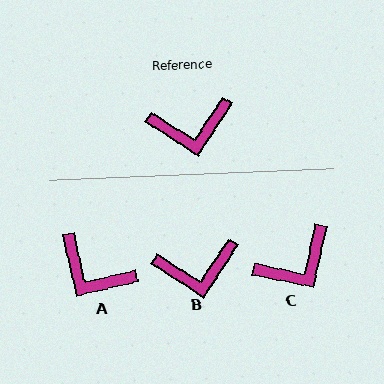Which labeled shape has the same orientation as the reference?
B.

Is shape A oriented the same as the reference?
No, it is off by about 44 degrees.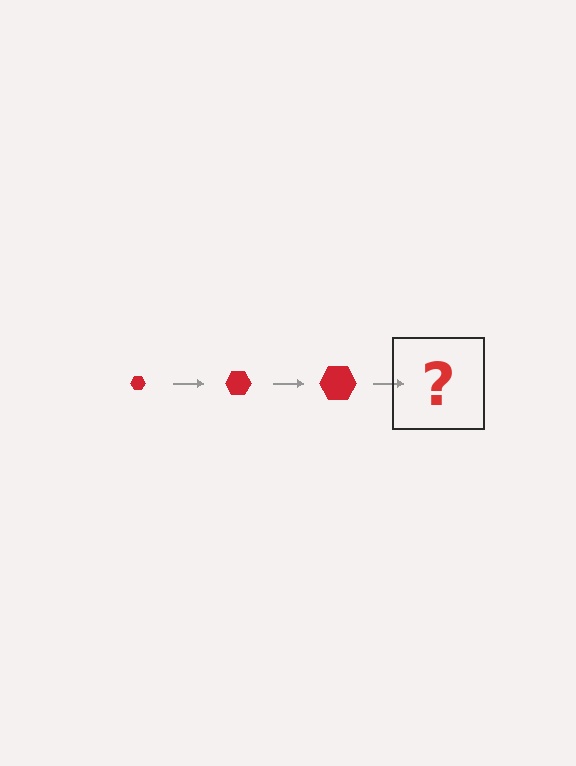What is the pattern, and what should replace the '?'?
The pattern is that the hexagon gets progressively larger each step. The '?' should be a red hexagon, larger than the previous one.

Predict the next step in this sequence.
The next step is a red hexagon, larger than the previous one.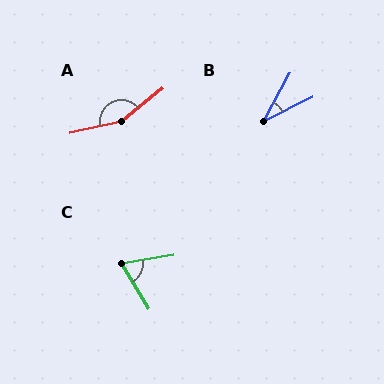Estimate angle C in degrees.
Approximately 67 degrees.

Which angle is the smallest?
B, at approximately 34 degrees.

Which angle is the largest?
A, at approximately 153 degrees.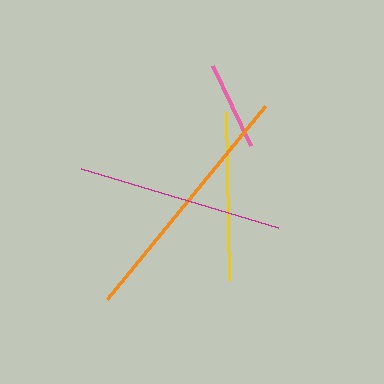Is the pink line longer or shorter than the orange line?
The orange line is longer than the pink line.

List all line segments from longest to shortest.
From longest to shortest: orange, magenta, yellow, pink.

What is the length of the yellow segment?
The yellow segment is approximately 168 pixels long.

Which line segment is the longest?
The orange line is the longest at approximately 249 pixels.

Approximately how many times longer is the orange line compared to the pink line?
The orange line is approximately 2.8 times the length of the pink line.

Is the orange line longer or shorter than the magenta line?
The orange line is longer than the magenta line.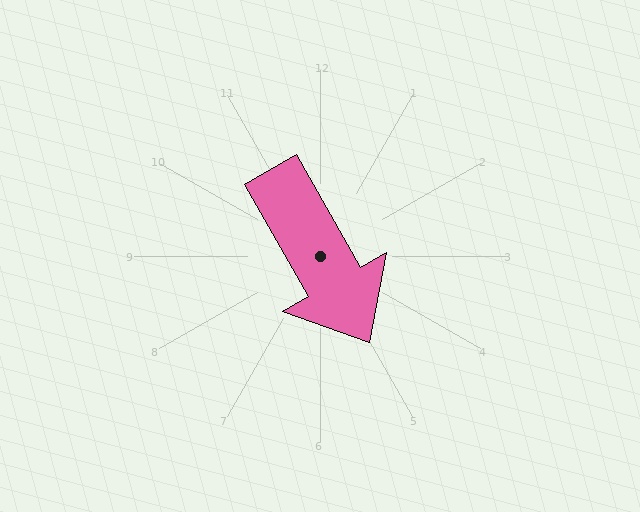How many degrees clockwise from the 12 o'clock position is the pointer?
Approximately 150 degrees.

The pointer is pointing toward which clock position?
Roughly 5 o'clock.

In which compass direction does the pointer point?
Southeast.